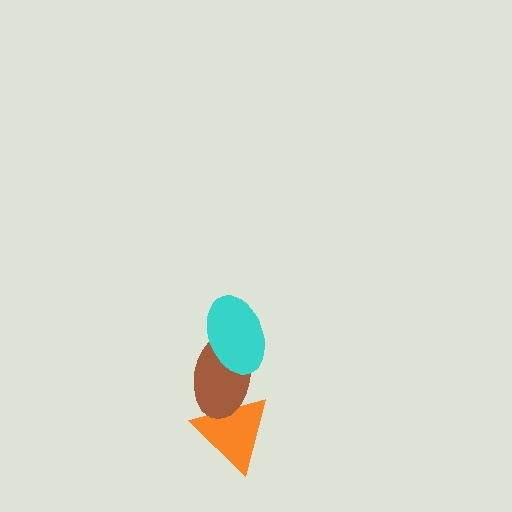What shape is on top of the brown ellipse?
The cyan ellipse is on top of the brown ellipse.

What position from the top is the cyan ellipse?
The cyan ellipse is 1st from the top.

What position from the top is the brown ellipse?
The brown ellipse is 2nd from the top.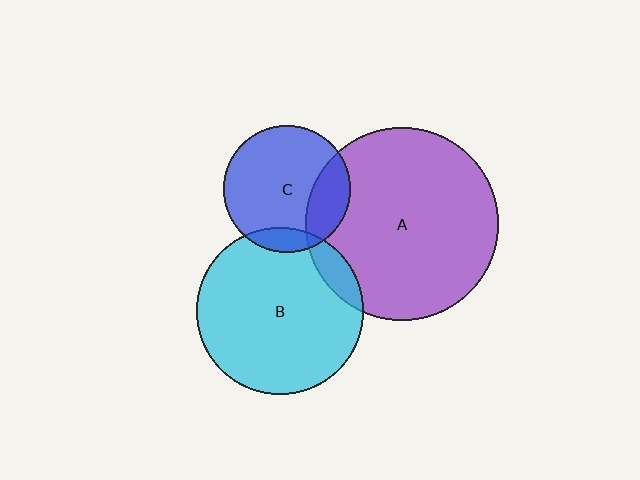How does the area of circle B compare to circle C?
Approximately 1.8 times.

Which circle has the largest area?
Circle A (purple).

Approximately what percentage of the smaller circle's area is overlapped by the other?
Approximately 10%.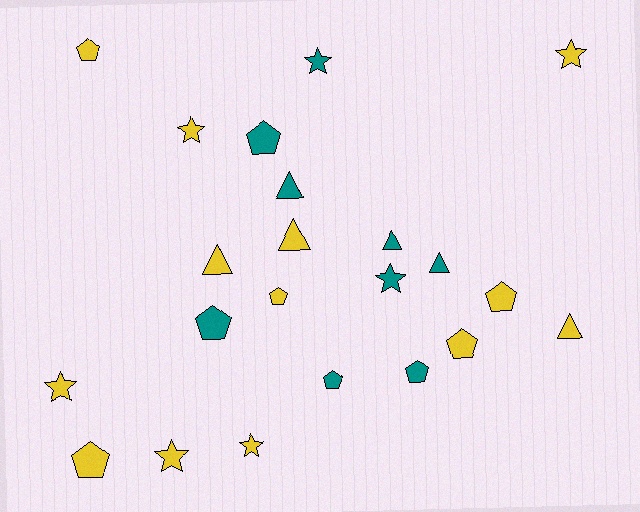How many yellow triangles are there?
There are 3 yellow triangles.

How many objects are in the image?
There are 22 objects.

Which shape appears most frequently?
Pentagon, with 9 objects.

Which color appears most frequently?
Yellow, with 13 objects.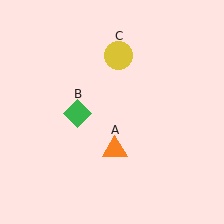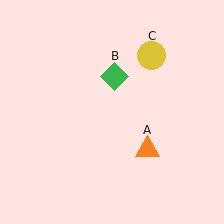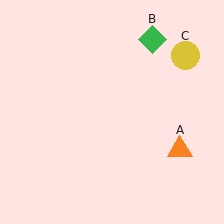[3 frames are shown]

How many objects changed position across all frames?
3 objects changed position: orange triangle (object A), green diamond (object B), yellow circle (object C).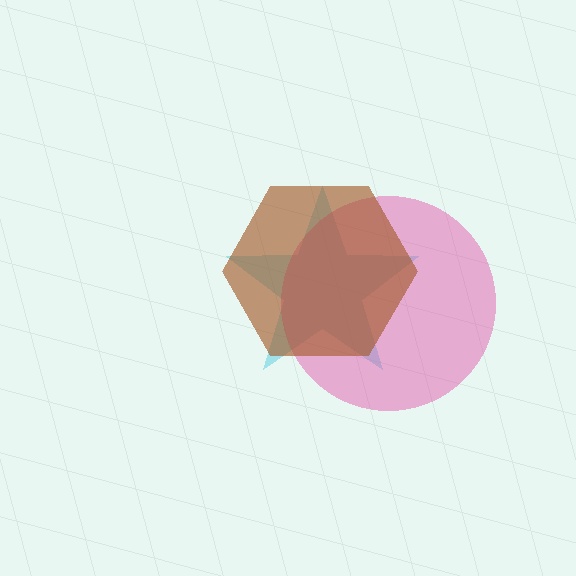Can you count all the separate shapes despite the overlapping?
Yes, there are 3 separate shapes.